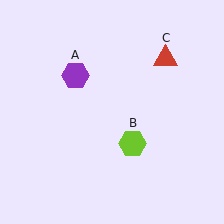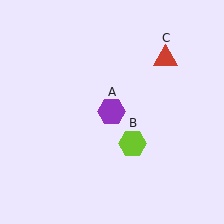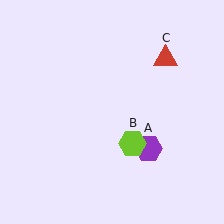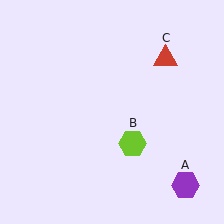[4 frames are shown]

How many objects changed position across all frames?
1 object changed position: purple hexagon (object A).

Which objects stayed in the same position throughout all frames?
Lime hexagon (object B) and red triangle (object C) remained stationary.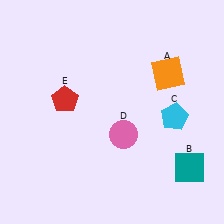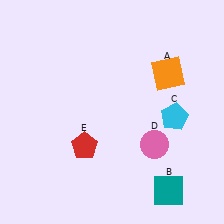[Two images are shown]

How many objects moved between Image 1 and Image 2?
3 objects moved between the two images.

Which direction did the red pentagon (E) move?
The red pentagon (E) moved down.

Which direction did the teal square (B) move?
The teal square (B) moved down.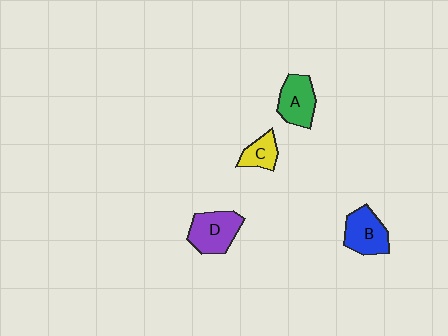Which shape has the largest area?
Shape D (purple).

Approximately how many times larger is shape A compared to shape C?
Approximately 1.6 times.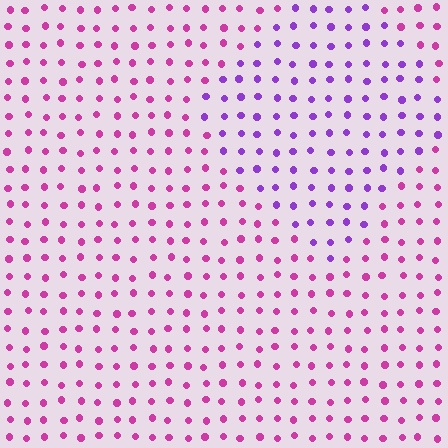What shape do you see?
I see a diamond.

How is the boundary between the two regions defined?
The boundary is defined purely by a slight shift in hue (about 42 degrees). Spacing, size, and orientation are identical on both sides.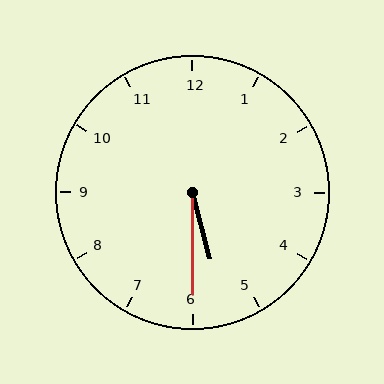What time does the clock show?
5:30.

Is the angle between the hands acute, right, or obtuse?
It is acute.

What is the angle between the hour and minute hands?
Approximately 15 degrees.